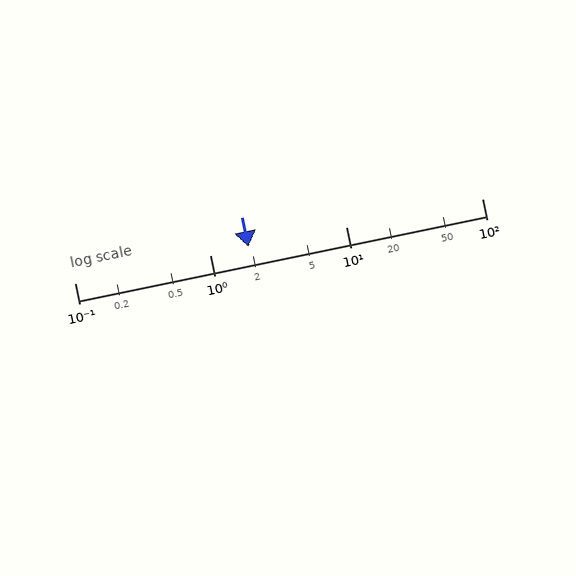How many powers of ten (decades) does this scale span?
The scale spans 3 decades, from 0.1 to 100.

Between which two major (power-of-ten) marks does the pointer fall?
The pointer is between 1 and 10.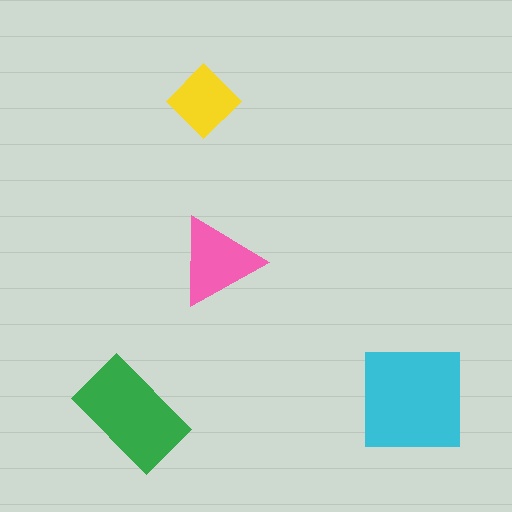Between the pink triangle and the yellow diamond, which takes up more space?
The pink triangle.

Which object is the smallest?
The yellow diamond.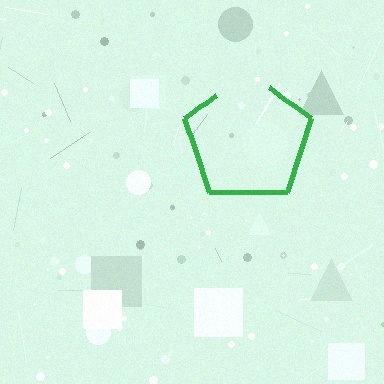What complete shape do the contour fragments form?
The contour fragments form a pentagon.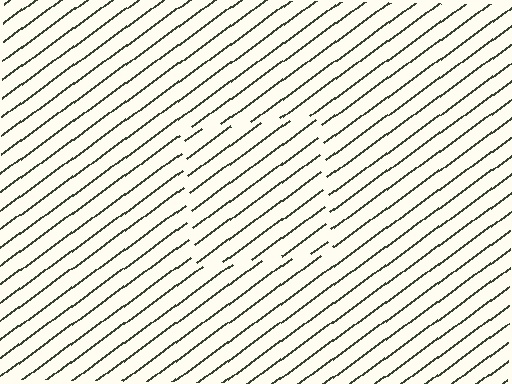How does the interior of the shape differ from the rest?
The interior of the shape contains the same grating, shifted by half a period — the contour is defined by the phase discontinuity where line-ends from the inner and outer gratings abut.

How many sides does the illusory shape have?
4 sides — the line-ends trace a square.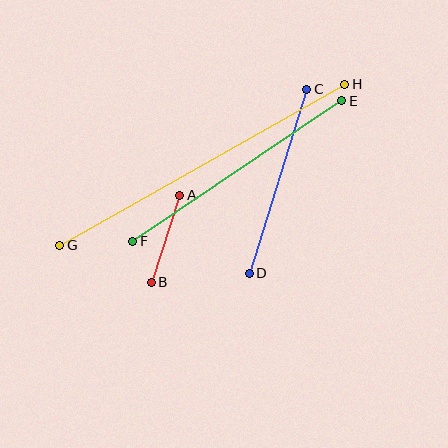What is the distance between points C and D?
The distance is approximately 193 pixels.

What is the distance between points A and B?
The distance is approximately 91 pixels.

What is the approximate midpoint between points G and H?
The midpoint is at approximately (202, 165) pixels.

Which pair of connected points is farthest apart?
Points G and H are farthest apart.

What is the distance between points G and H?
The distance is approximately 327 pixels.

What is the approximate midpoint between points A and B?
The midpoint is at approximately (166, 239) pixels.